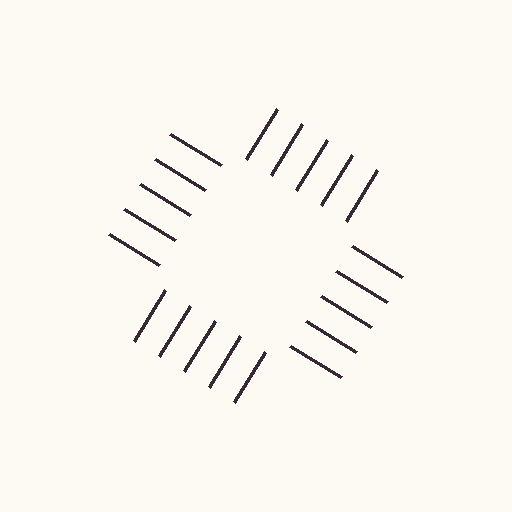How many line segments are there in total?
20 — 5 along each of the 4 edges.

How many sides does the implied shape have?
4 sides — the line-ends trace a square.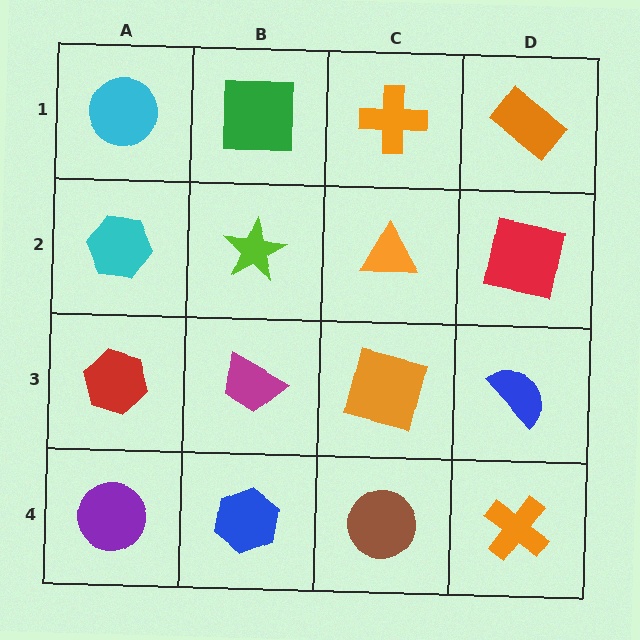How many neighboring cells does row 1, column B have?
3.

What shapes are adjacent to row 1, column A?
A cyan hexagon (row 2, column A), a green square (row 1, column B).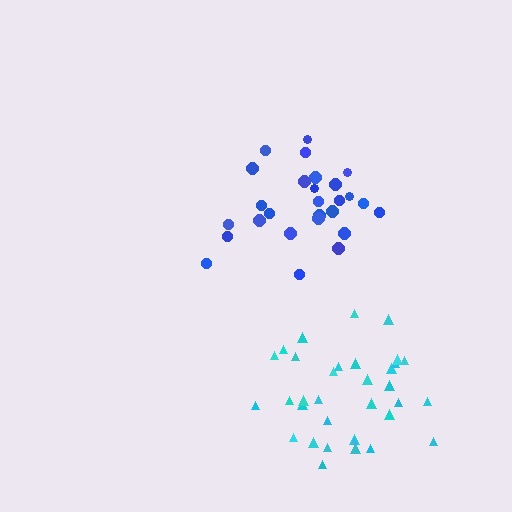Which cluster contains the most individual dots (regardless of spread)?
Cyan (34).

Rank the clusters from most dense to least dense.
cyan, blue.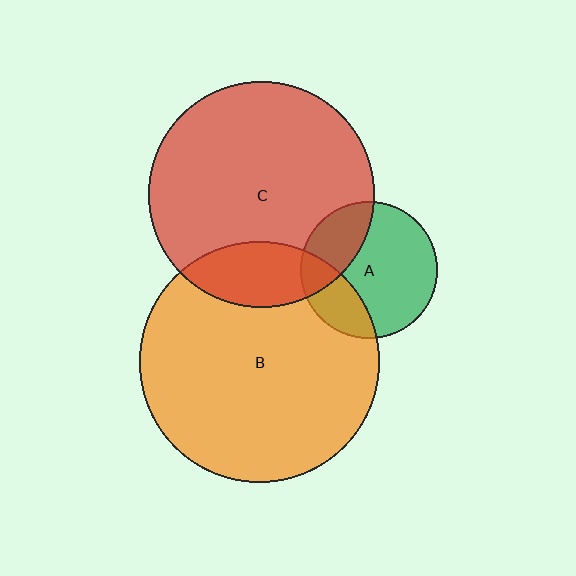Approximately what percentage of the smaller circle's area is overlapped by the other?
Approximately 20%.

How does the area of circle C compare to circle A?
Approximately 2.7 times.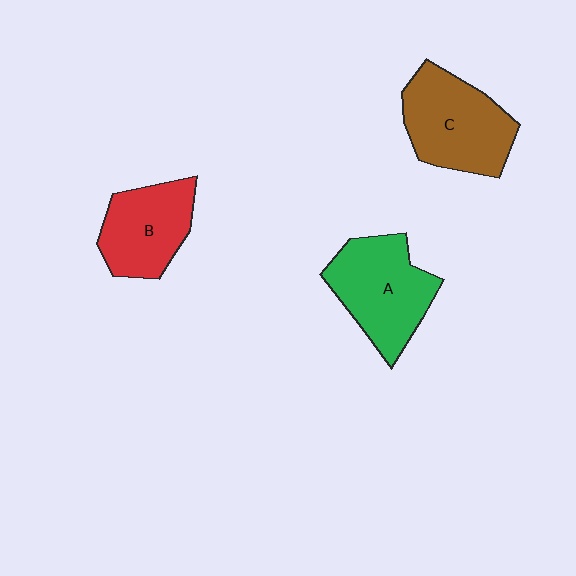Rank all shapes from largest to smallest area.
From largest to smallest: C (brown), A (green), B (red).